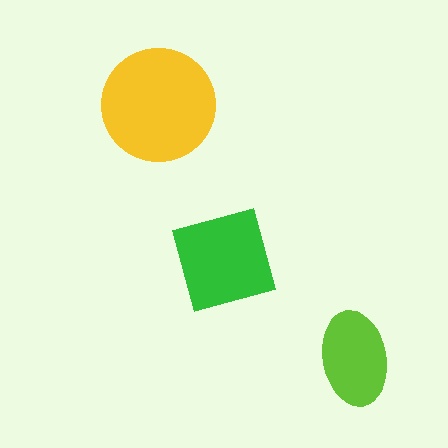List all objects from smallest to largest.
The lime ellipse, the green square, the yellow circle.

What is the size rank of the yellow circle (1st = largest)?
1st.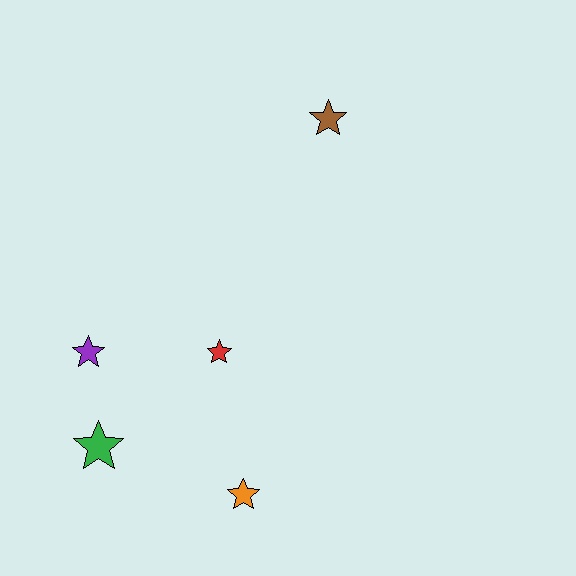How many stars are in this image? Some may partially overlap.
There are 5 stars.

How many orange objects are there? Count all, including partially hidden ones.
There is 1 orange object.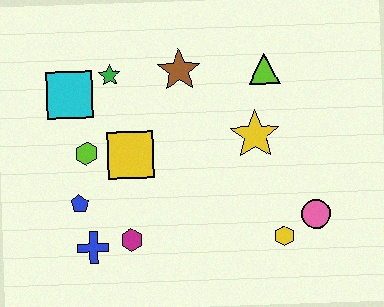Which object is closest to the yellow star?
The lime triangle is closest to the yellow star.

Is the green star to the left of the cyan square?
No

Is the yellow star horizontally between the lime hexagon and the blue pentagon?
No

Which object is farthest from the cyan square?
The pink circle is farthest from the cyan square.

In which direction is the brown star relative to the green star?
The brown star is to the right of the green star.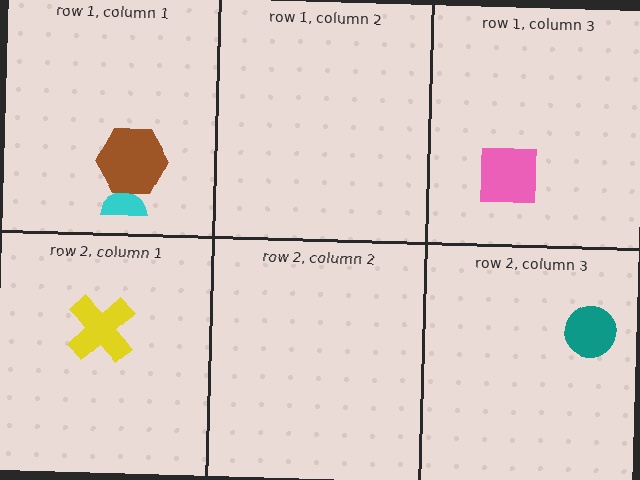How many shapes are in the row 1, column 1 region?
2.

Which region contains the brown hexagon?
The row 1, column 1 region.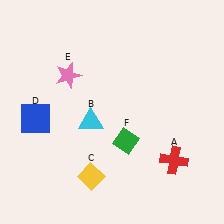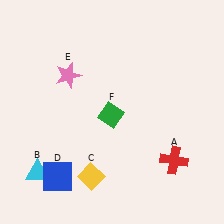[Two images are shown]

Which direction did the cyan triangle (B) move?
The cyan triangle (B) moved left.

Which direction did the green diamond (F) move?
The green diamond (F) moved up.